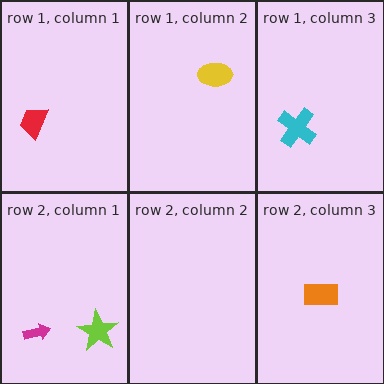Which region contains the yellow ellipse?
The row 1, column 2 region.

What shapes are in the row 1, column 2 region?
The yellow ellipse.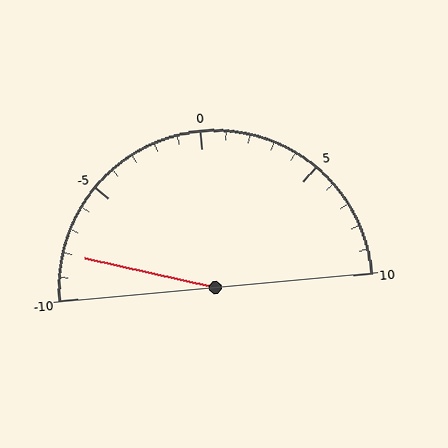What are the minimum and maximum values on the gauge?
The gauge ranges from -10 to 10.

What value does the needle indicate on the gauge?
The needle indicates approximately -8.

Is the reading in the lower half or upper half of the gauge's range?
The reading is in the lower half of the range (-10 to 10).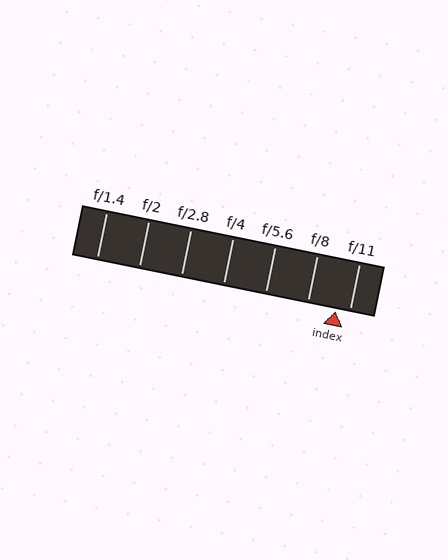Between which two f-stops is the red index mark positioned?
The index mark is between f/8 and f/11.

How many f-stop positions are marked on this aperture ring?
There are 7 f-stop positions marked.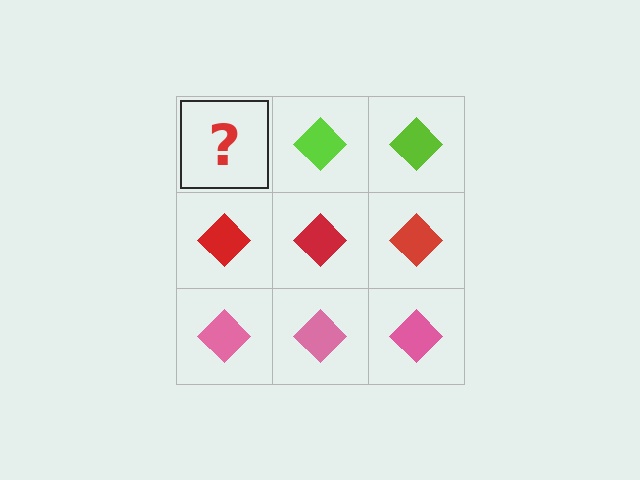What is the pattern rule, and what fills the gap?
The rule is that each row has a consistent color. The gap should be filled with a lime diamond.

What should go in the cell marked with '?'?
The missing cell should contain a lime diamond.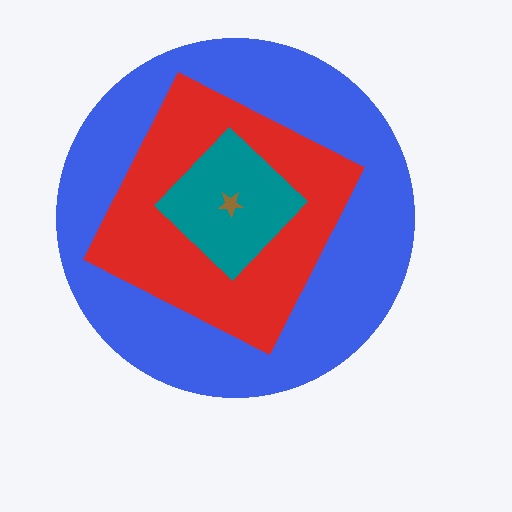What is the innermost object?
The brown star.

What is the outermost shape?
The blue circle.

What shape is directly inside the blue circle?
The red diamond.